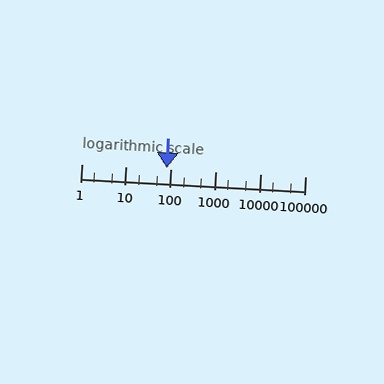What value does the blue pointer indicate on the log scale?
The pointer indicates approximately 79.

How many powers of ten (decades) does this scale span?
The scale spans 5 decades, from 1 to 100000.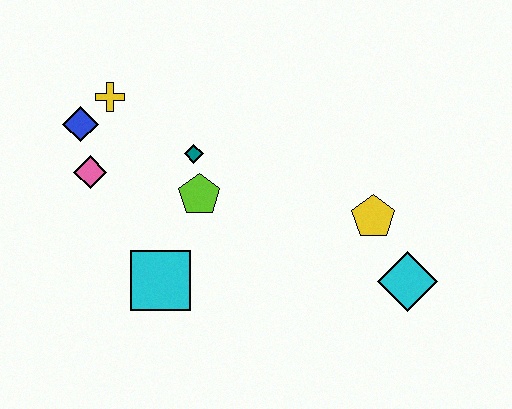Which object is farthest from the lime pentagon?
The cyan diamond is farthest from the lime pentagon.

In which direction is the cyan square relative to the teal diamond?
The cyan square is below the teal diamond.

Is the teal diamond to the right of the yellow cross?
Yes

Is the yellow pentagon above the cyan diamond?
Yes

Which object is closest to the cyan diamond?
The yellow pentagon is closest to the cyan diamond.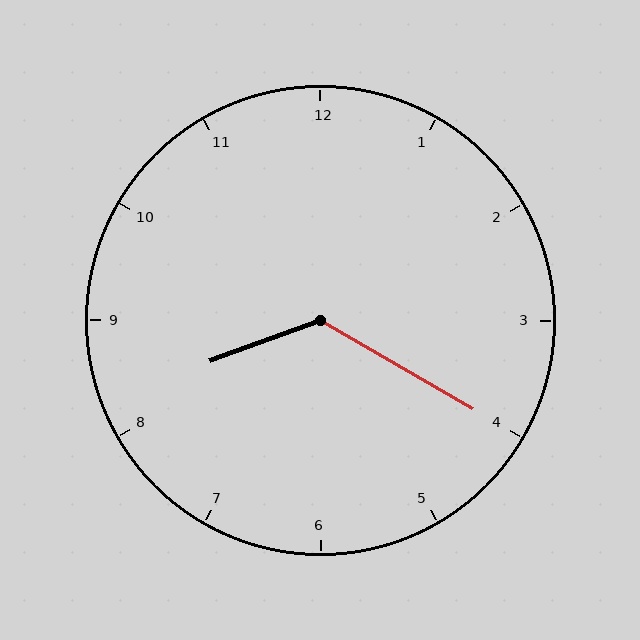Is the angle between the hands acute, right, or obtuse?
It is obtuse.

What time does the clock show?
8:20.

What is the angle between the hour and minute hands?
Approximately 130 degrees.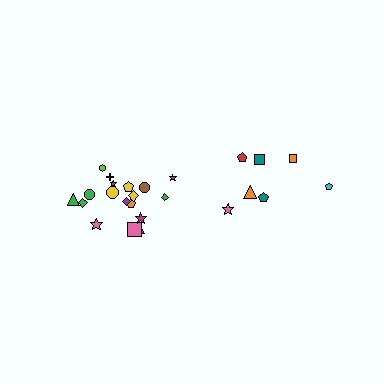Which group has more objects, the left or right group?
The left group.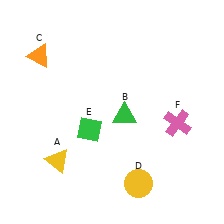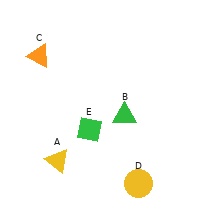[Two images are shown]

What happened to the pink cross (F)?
The pink cross (F) was removed in Image 2. It was in the bottom-right area of Image 1.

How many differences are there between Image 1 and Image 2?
There is 1 difference between the two images.